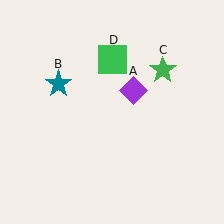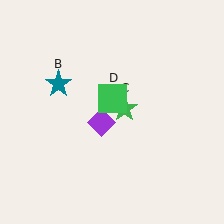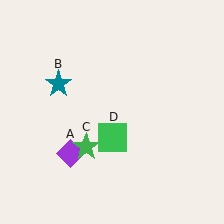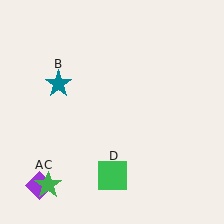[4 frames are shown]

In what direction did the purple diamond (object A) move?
The purple diamond (object A) moved down and to the left.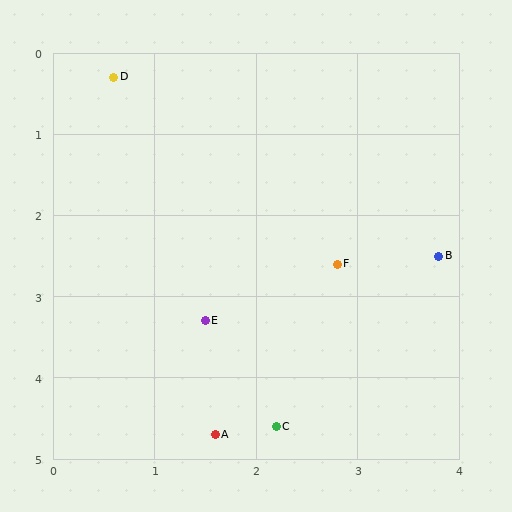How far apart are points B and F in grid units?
Points B and F are about 1.0 grid units apart.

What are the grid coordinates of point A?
Point A is at approximately (1.6, 4.7).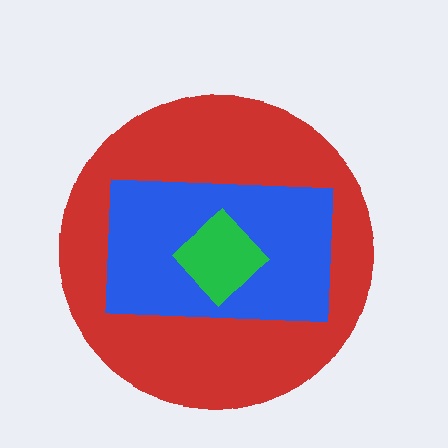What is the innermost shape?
The green diamond.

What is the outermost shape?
The red circle.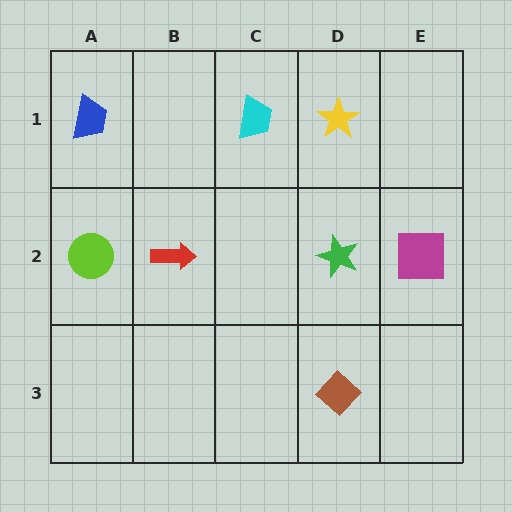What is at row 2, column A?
A lime circle.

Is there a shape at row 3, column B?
No, that cell is empty.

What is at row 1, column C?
A cyan trapezoid.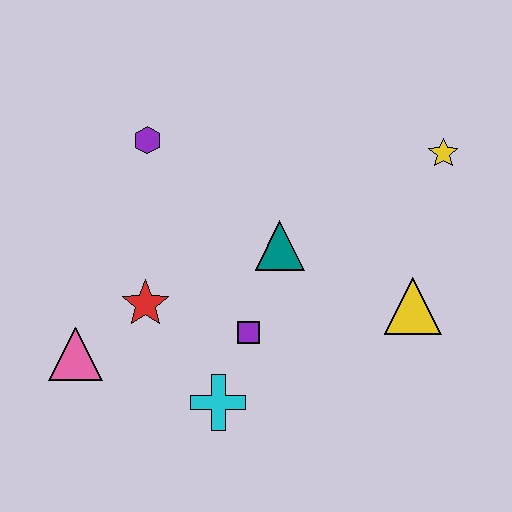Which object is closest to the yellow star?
The yellow triangle is closest to the yellow star.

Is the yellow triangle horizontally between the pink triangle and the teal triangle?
No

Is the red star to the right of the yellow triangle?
No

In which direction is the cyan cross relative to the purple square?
The cyan cross is below the purple square.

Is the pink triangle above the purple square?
No